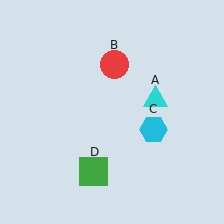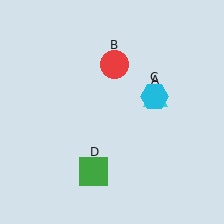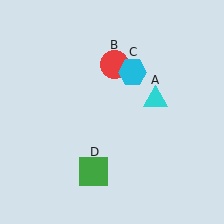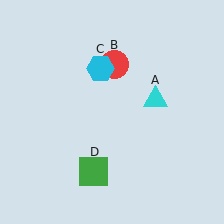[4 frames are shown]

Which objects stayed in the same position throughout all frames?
Cyan triangle (object A) and red circle (object B) and green square (object D) remained stationary.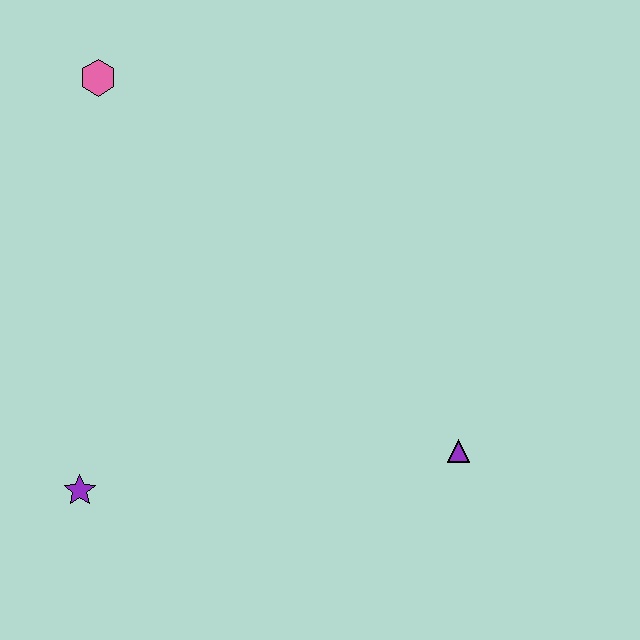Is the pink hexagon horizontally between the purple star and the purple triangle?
Yes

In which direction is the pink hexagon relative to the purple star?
The pink hexagon is above the purple star.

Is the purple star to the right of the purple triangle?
No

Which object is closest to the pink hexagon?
The purple star is closest to the pink hexagon.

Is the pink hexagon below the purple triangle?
No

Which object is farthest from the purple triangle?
The pink hexagon is farthest from the purple triangle.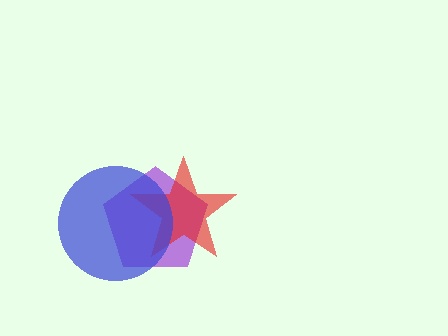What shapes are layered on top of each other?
The layered shapes are: a purple pentagon, a red star, a blue circle.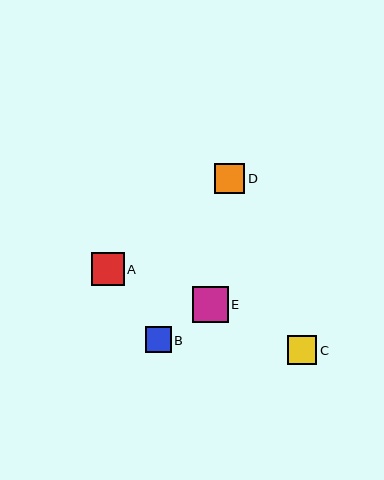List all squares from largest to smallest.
From largest to smallest: E, A, D, C, B.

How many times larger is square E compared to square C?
Square E is approximately 1.2 times the size of square C.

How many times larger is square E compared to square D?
Square E is approximately 1.2 times the size of square D.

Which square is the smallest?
Square B is the smallest with a size of approximately 26 pixels.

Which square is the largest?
Square E is the largest with a size of approximately 36 pixels.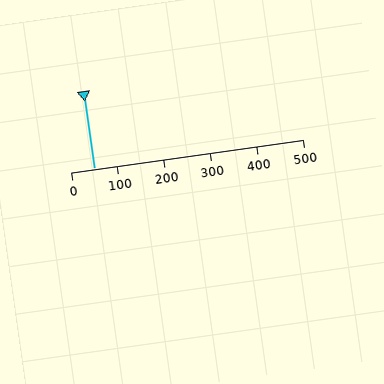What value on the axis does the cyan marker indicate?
The marker indicates approximately 50.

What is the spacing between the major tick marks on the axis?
The major ticks are spaced 100 apart.